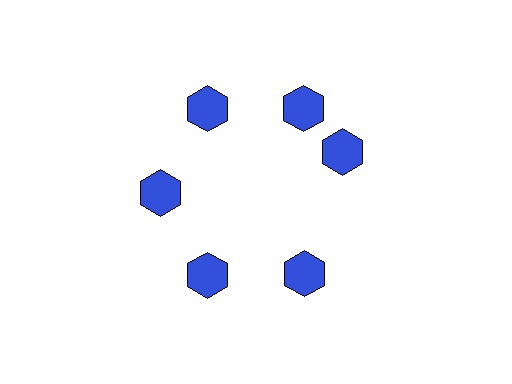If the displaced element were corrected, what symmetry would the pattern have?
It would have 6-fold rotational symmetry — the pattern would map onto itself every 60 degrees.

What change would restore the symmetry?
The symmetry would be restored by rotating it back into even spacing with its neighbors so that all 6 hexagons sit at equal angles and equal distance from the center.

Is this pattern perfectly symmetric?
No. The 6 blue hexagons are arranged in a ring, but one element near the 3 o'clock position is rotated out of alignment along the ring, breaking the 6-fold rotational symmetry.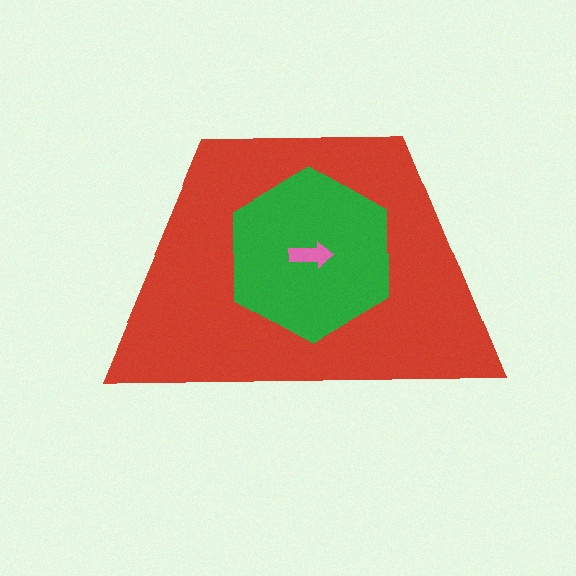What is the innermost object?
The pink arrow.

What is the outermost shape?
The red trapezoid.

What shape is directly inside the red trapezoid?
The green hexagon.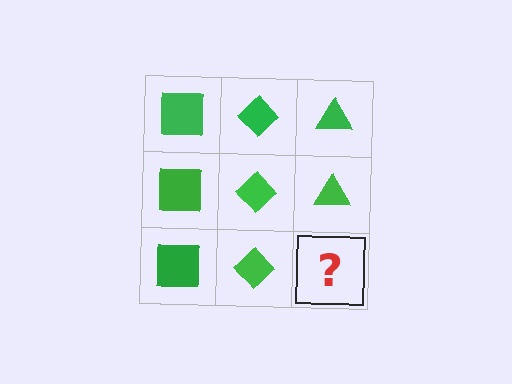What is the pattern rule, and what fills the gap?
The rule is that each column has a consistent shape. The gap should be filled with a green triangle.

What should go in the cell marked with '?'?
The missing cell should contain a green triangle.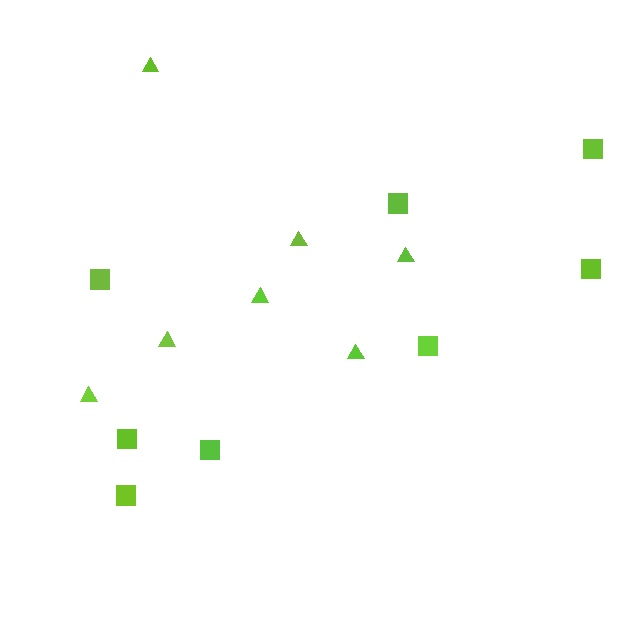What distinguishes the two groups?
There are 2 groups: one group of triangles (7) and one group of squares (8).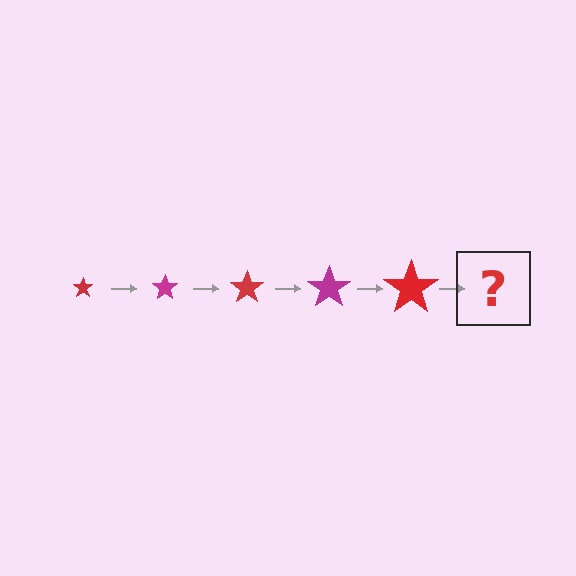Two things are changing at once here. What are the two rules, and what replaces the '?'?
The two rules are that the star grows larger each step and the color cycles through red and magenta. The '?' should be a magenta star, larger than the previous one.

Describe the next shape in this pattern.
It should be a magenta star, larger than the previous one.